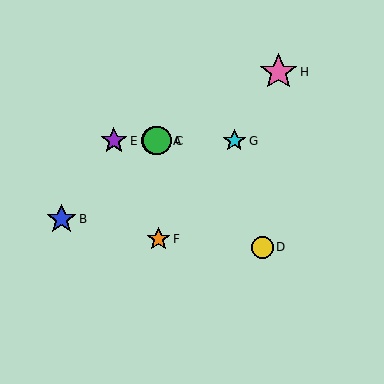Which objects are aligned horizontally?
Objects A, C, E, G are aligned horizontally.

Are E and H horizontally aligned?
No, E is at y≈141 and H is at y≈72.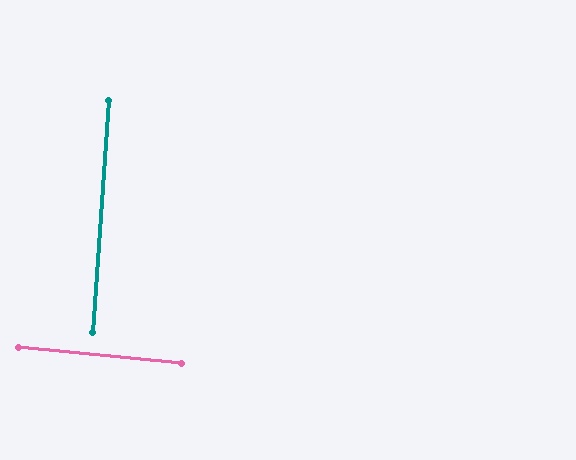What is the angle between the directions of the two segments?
Approximately 88 degrees.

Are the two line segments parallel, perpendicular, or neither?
Perpendicular — they meet at approximately 88°.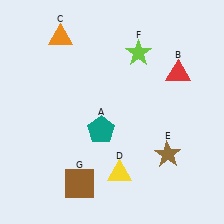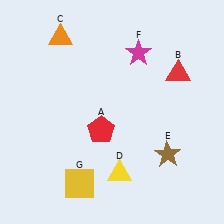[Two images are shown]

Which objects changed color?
A changed from teal to red. F changed from lime to magenta. G changed from brown to yellow.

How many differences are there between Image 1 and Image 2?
There are 3 differences between the two images.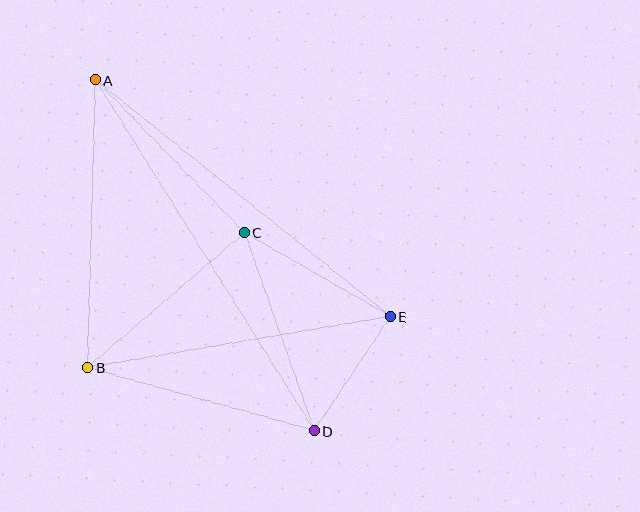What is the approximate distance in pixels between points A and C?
The distance between A and C is approximately 213 pixels.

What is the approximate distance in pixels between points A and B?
The distance between A and B is approximately 288 pixels.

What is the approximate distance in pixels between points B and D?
The distance between B and D is approximately 235 pixels.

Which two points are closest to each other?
Points D and E are closest to each other.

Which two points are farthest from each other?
Points A and D are farthest from each other.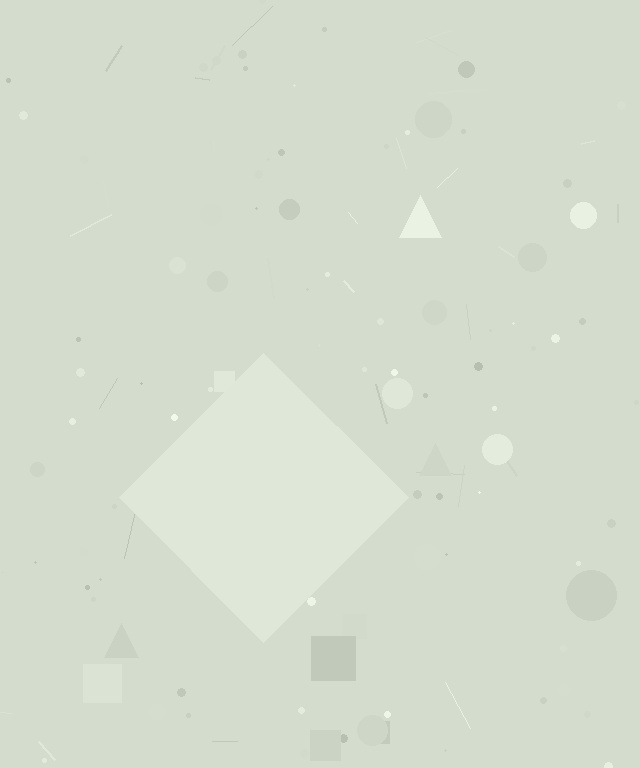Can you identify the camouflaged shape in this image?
The camouflaged shape is a diamond.